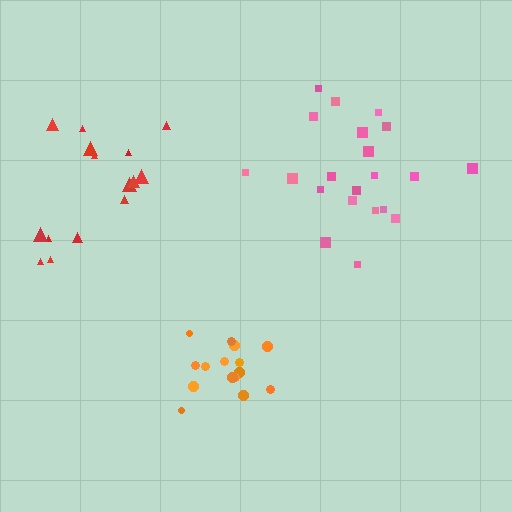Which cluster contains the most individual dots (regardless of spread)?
Pink (21).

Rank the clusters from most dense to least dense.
orange, pink, red.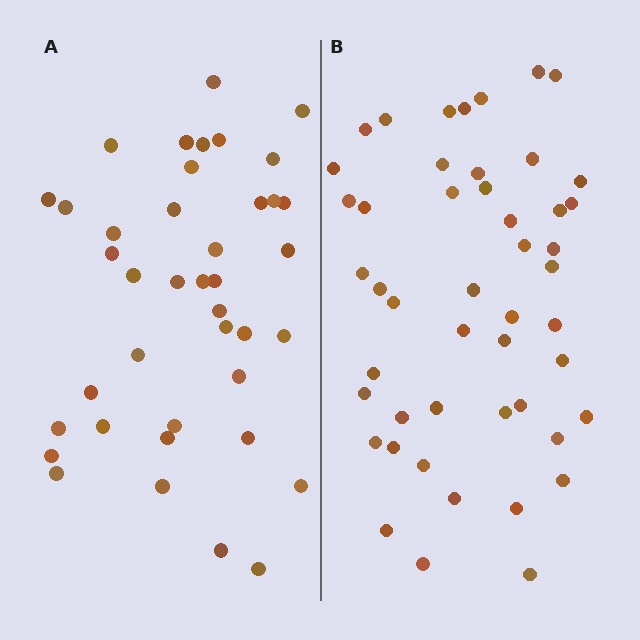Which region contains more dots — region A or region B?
Region B (the right region) has more dots.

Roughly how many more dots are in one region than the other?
Region B has roughly 8 or so more dots than region A.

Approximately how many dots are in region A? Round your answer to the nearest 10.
About 40 dots.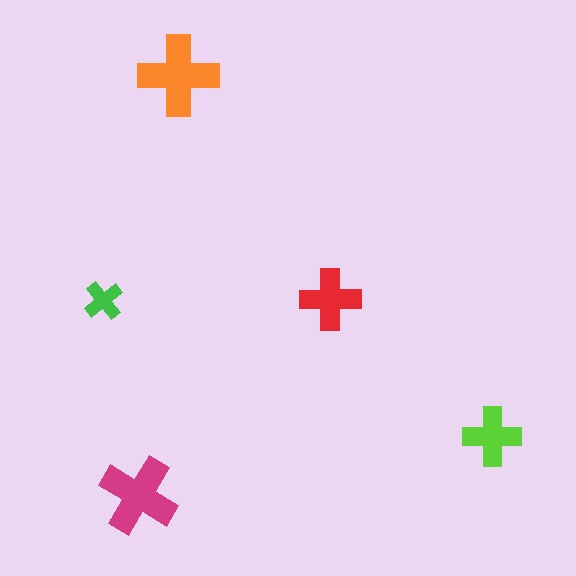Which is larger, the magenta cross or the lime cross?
The magenta one.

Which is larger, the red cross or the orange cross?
The orange one.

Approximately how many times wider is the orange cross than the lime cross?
About 1.5 times wider.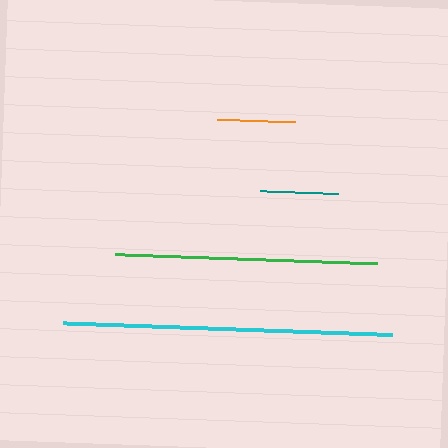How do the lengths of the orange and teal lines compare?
The orange and teal lines are approximately the same length.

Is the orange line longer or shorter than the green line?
The green line is longer than the orange line.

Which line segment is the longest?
The cyan line is the longest at approximately 330 pixels.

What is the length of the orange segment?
The orange segment is approximately 78 pixels long.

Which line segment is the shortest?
The teal line is the shortest at approximately 78 pixels.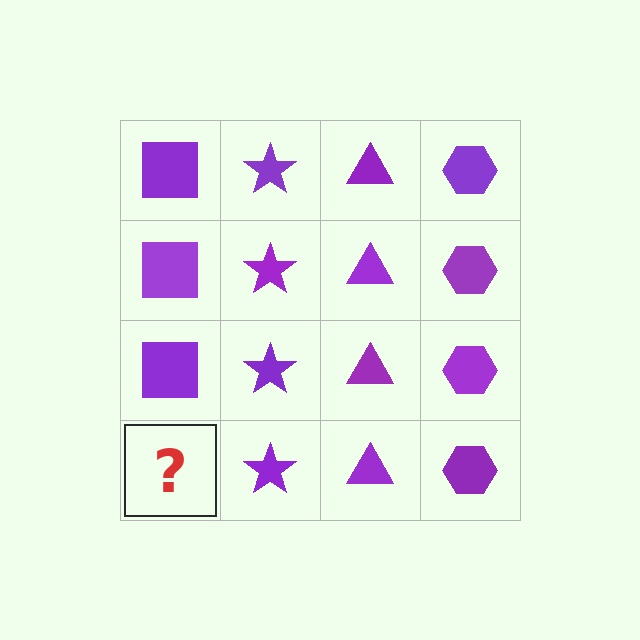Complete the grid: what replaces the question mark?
The question mark should be replaced with a purple square.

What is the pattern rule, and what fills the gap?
The rule is that each column has a consistent shape. The gap should be filled with a purple square.